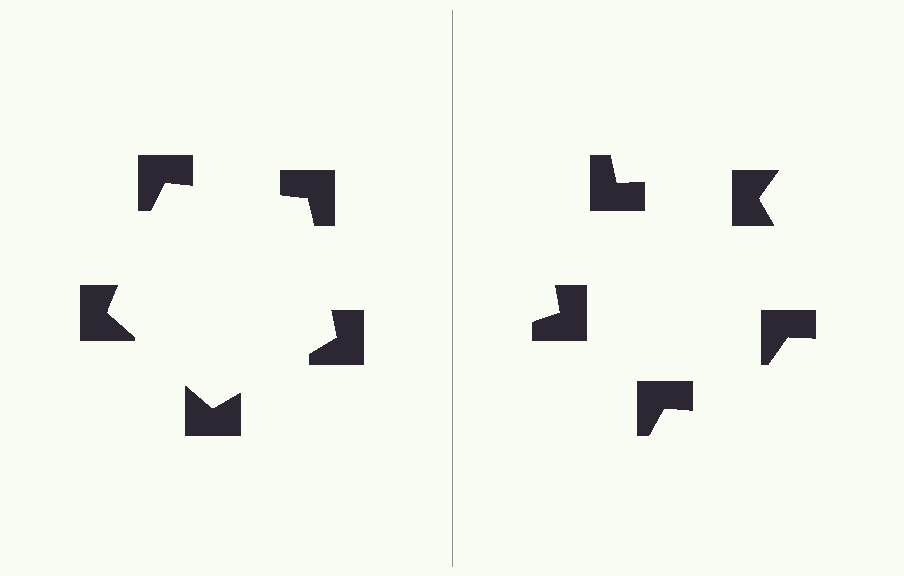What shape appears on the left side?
An illusory pentagon.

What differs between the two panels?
The notched squares are positioned identically on both sides; only the wedge orientations differ. On the left they align to a pentagon; on the right they are misaligned.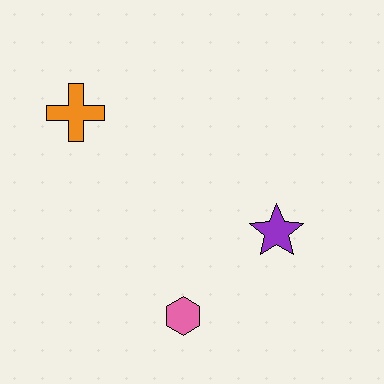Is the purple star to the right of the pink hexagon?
Yes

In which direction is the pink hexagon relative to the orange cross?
The pink hexagon is below the orange cross.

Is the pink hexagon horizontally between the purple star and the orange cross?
Yes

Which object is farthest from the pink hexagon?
The orange cross is farthest from the pink hexagon.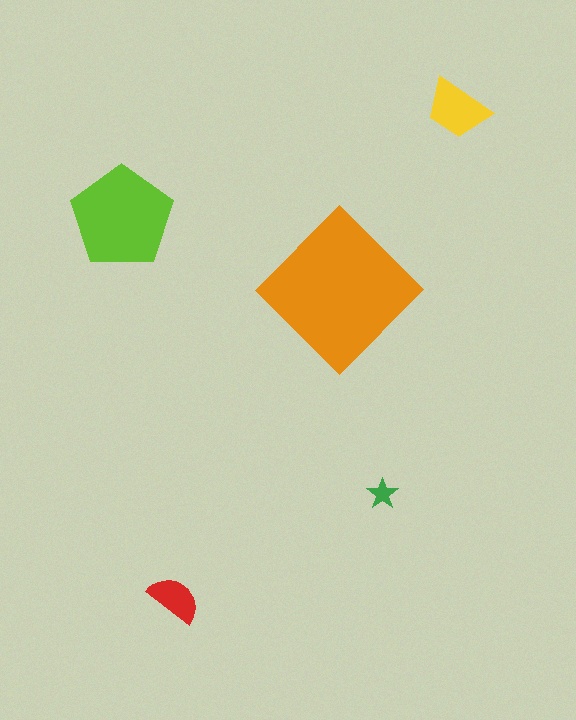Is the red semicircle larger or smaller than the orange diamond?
Smaller.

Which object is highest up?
The yellow trapezoid is topmost.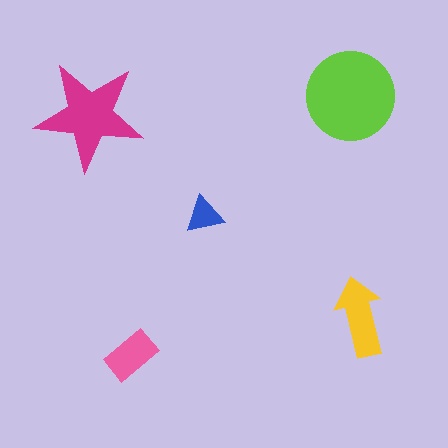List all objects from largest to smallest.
The lime circle, the magenta star, the yellow arrow, the pink rectangle, the blue triangle.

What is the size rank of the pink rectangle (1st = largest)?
4th.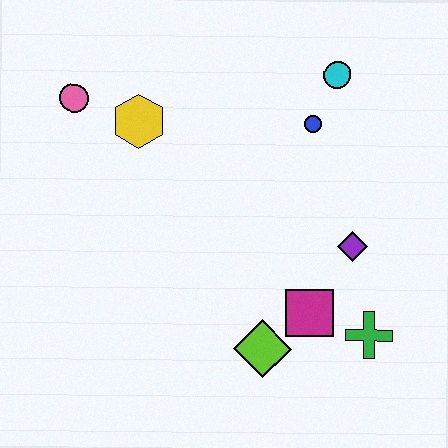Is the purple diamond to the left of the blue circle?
No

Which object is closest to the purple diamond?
The magenta square is closest to the purple diamond.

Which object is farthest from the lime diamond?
The pink circle is farthest from the lime diamond.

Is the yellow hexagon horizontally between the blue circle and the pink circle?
Yes